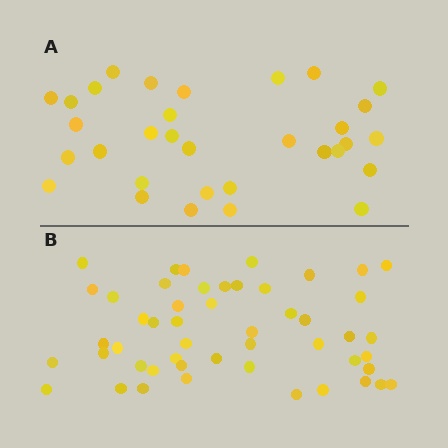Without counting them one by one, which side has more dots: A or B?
Region B (the bottom region) has more dots.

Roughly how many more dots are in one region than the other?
Region B has approximately 20 more dots than region A.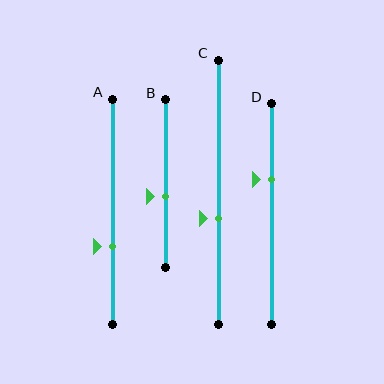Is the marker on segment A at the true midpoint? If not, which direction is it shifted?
No, the marker on segment A is shifted downward by about 16% of the segment length.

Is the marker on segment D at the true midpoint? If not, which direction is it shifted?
No, the marker on segment D is shifted upward by about 15% of the segment length.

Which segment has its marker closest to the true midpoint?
Segment B has its marker closest to the true midpoint.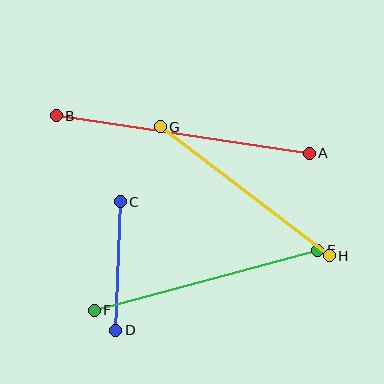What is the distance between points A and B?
The distance is approximately 256 pixels.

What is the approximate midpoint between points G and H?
The midpoint is at approximately (245, 191) pixels.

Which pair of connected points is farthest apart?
Points A and B are farthest apart.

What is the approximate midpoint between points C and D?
The midpoint is at approximately (118, 266) pixels.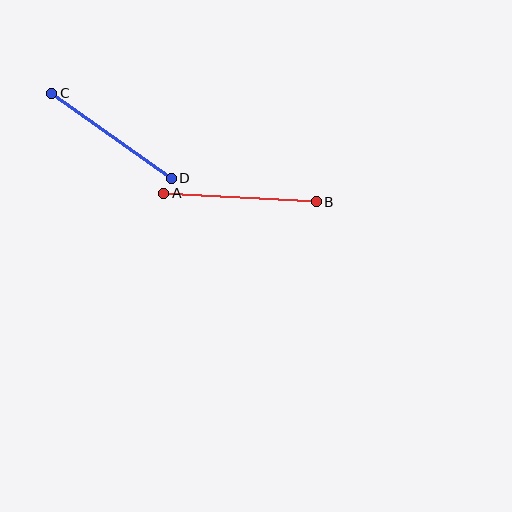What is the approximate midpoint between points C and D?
The midpoint is at approximately (111, 136) pixels.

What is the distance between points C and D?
The distance is approximately 147 pixels.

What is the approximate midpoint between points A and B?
The midpoint is at approximately (240, 198) pixels.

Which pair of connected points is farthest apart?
Points A and B are farthest apart.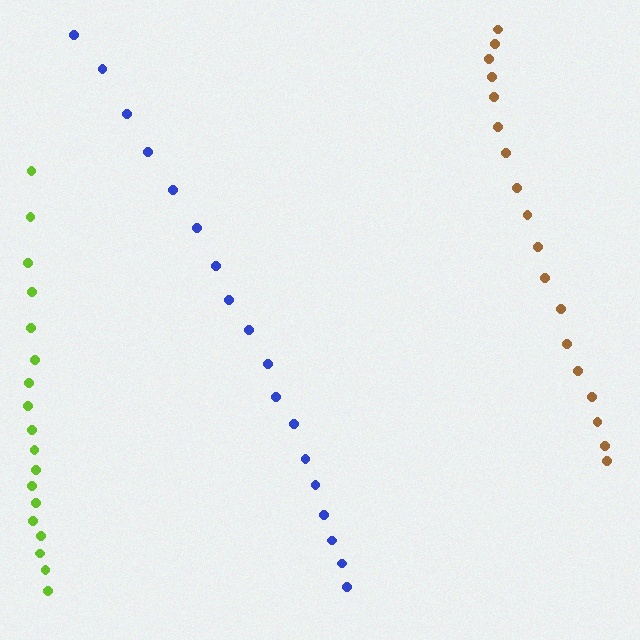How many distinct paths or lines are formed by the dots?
There are 3 distinct paths.